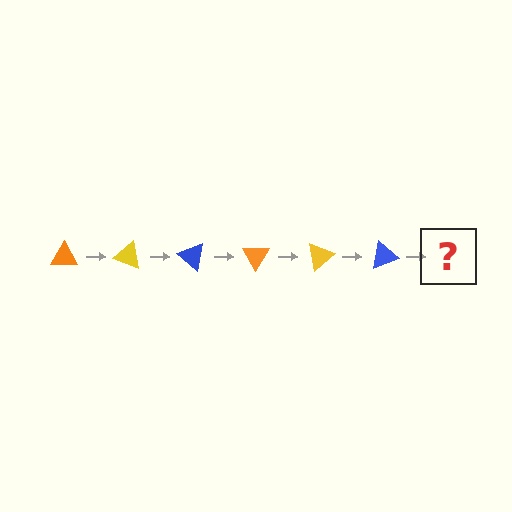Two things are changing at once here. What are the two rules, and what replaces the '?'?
The two rules are that it rotates 20 degrees each step and the color cycles through orange, yellow, and blue. The '?' should be an orange triangle, rotated 120 degrees from the start.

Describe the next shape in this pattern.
It should be an orange triangle, rotated 120 degrees from the start.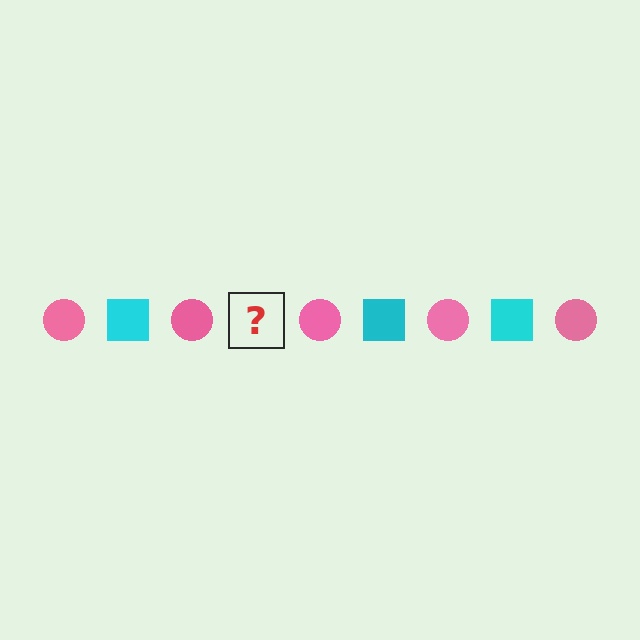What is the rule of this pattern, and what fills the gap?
The rule is that the pattern alternates between pink circle and cyan square. The gap should be filled with a cyan square.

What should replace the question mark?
The question mark should be replaced with a cyan square.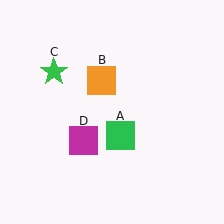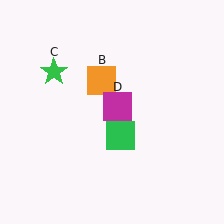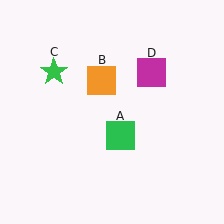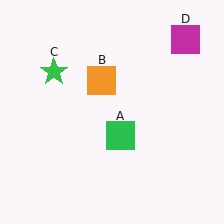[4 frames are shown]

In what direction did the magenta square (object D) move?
The magenta square (object D) moved up and to the right.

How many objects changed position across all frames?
1 object changed position: magenta square (object D).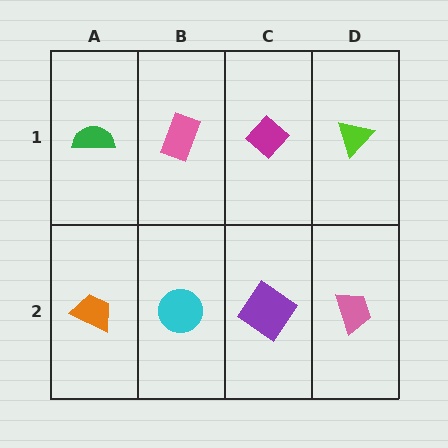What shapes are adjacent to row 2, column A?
A green semicircle (row 1, column A), a cyan circle (row 2, column B).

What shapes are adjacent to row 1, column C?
A purple diamond (row 2, column C), a pink rectangle (row 1, column B), a lime triangle (row 1, column D).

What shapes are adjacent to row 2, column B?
A pink rectangle (row 1, column B), an orange trapezoid (row 2, column A), a purple diamond (row 2, column C).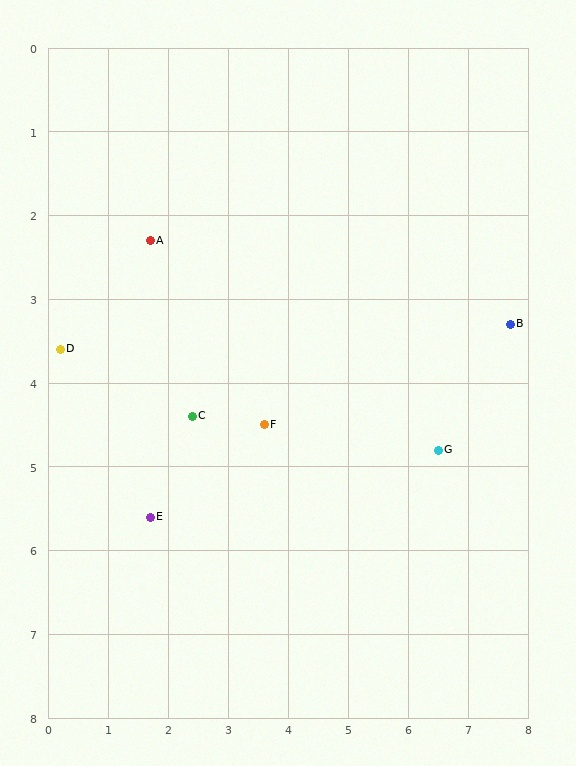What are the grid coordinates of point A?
Point A is at approximately (1.7, 2.3).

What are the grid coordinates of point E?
Point E is at approximately (1.7, 5.6).